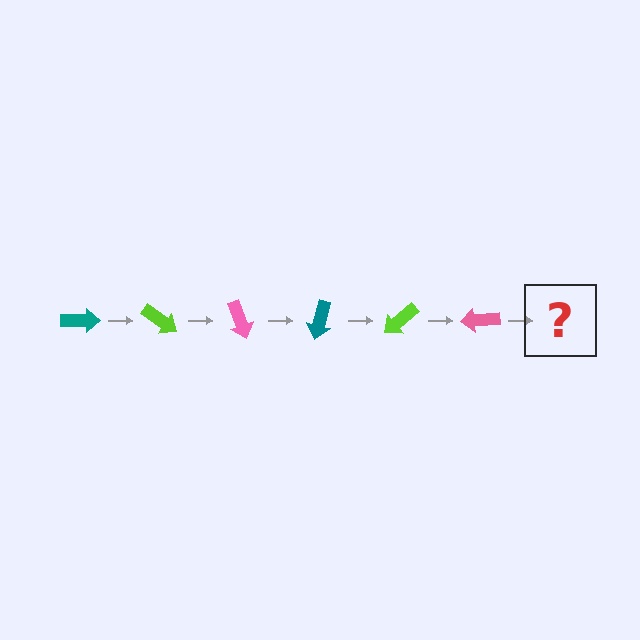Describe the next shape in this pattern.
It should be a teal arrow, rotated 210 degrees from the start.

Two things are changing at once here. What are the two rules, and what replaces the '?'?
The two rules are that it rotates 35 degrees each step and the color cycles through teal, lime, and pink. The '?' should be a teal arrow, rotated 210 degrees from the start.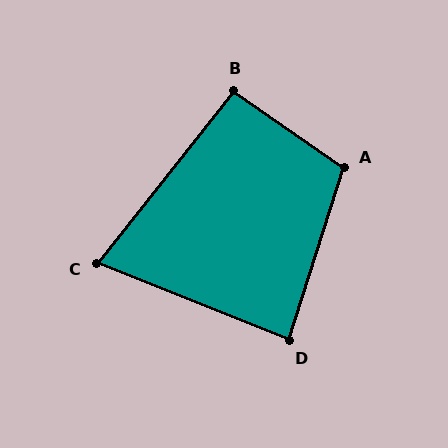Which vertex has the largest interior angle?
A, at approximately 107 degrees.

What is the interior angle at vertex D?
Approximately 86 degrees (approximately right).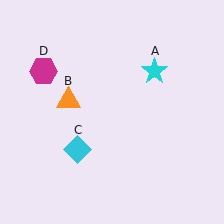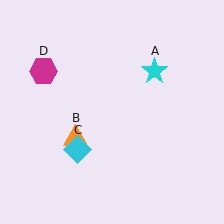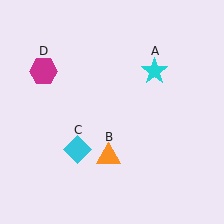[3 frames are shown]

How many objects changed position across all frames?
1 object changed position: orange triangle (object B).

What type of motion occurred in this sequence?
The orange triangle (object B) rotated counterclockwise around the center of the scene.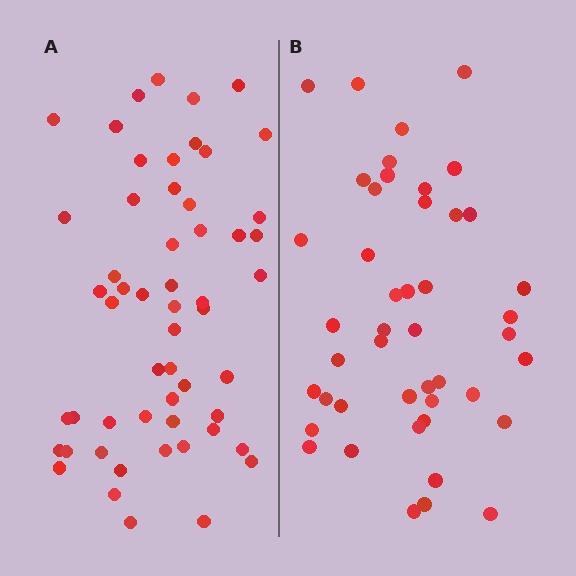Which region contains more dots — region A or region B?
Region A (the left region) has more dots.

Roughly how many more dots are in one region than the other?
Region A has roughly 10 or so more dots than region B.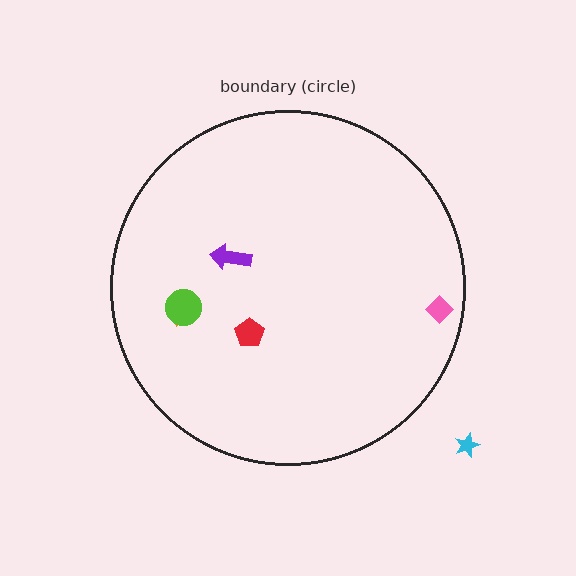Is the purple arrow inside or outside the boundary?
Inside.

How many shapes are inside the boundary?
5 inside, 1 outside.